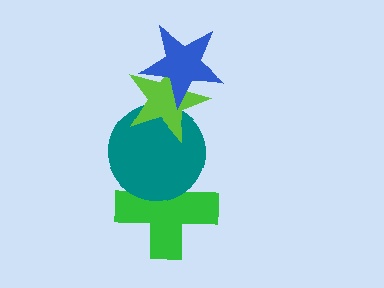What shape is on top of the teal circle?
The lime star is on top of the teal circle.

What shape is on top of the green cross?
The teal circle is on top of the green cross.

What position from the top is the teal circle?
The teal circle is 3rd from the top.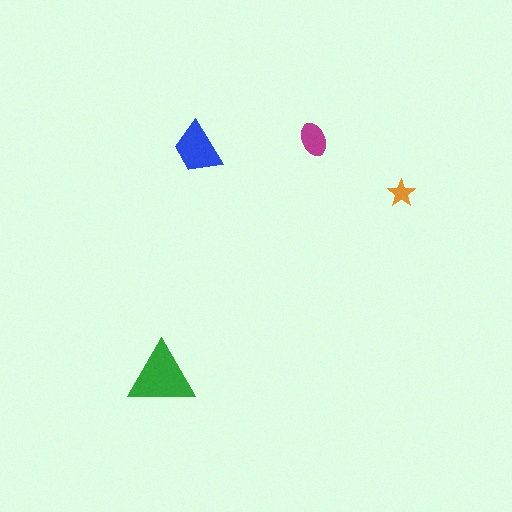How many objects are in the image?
There are 4 objects in the image.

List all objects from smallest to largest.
The orange star, the magenta ellipse, the blue trapezoid, the green triangle.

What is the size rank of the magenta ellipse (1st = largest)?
3rd.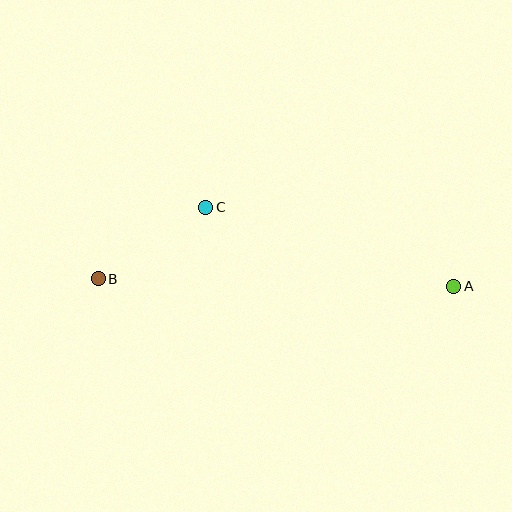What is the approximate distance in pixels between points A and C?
The distance between A and C is approximately 260 pixels.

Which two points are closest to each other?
Points B and C are closest to each other.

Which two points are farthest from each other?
Points A and B are farthest from each other.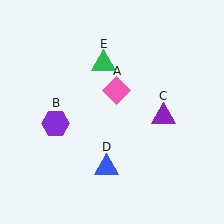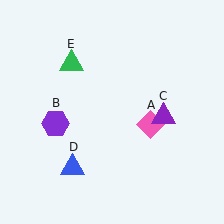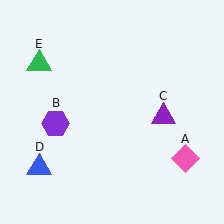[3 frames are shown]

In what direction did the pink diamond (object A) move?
The pink diamond (object A) moved down and to the right.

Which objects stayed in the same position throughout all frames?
Purple hexagon (object B) and purple triangle (object C) remained stationary.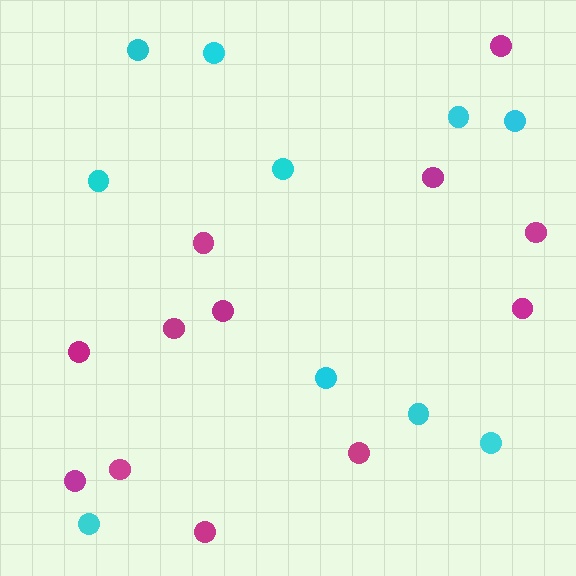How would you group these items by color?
There are 2 groups: one group of cyan circles (10) and one group of magenta circles (12).